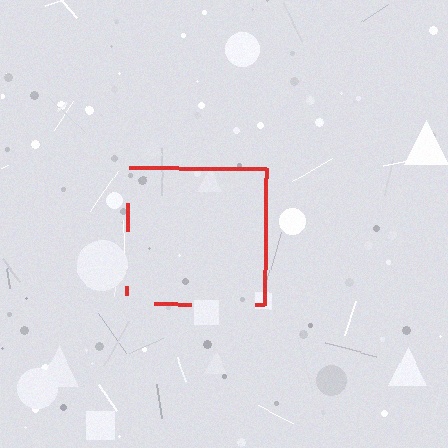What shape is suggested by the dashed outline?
The dashed outline suggests a square.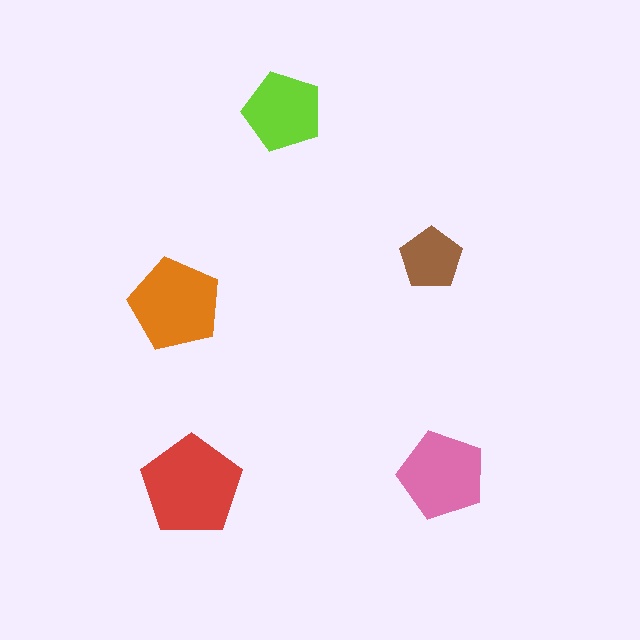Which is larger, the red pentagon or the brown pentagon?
The red one.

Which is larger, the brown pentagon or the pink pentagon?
The pink one.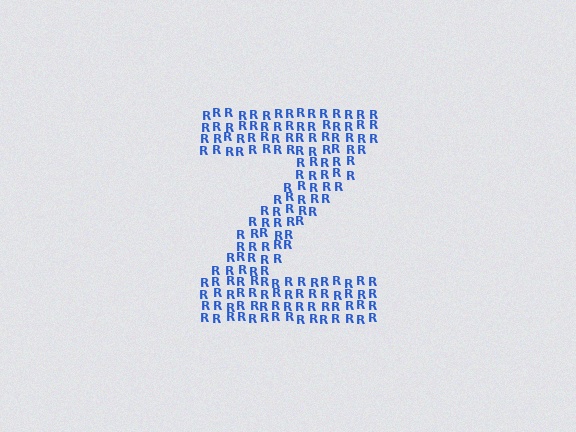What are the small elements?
The small elements are letter R's.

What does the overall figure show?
The overall figure shows the letter Z.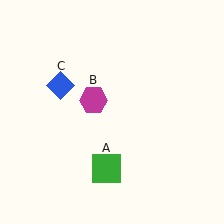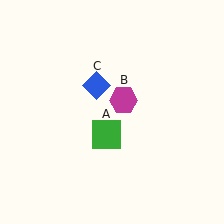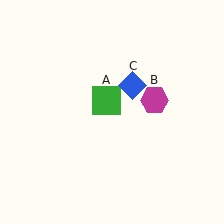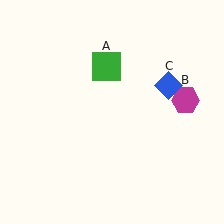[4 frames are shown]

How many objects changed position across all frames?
3 objects changed position: green square (object A), magenta hexagon (object B), blue diamond (object C).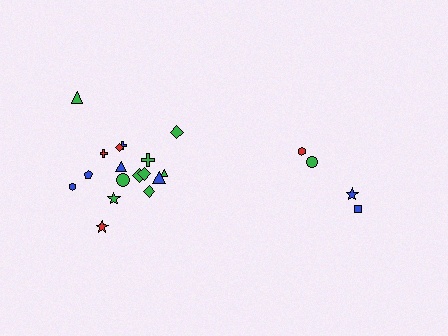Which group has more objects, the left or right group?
The left group.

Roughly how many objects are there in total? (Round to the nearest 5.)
Roughly 20 objects in total.